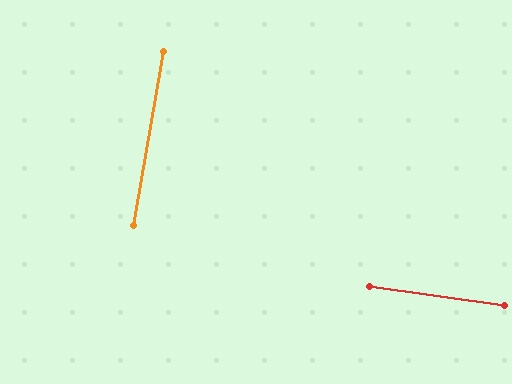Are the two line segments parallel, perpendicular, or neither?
Perpendicular — they meet at approximately 88°.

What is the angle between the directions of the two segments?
Approximately 88 degrees.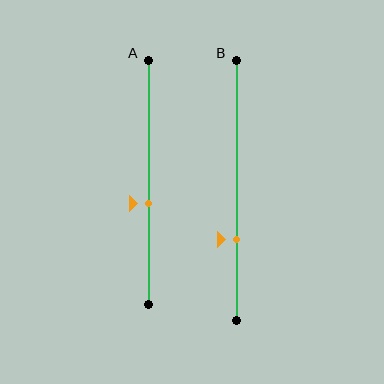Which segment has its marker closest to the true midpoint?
Segment A has its marker closest to the true midpoint.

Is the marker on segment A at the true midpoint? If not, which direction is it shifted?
No, the marker on segment A is shifted downward by about 9% of the segment length.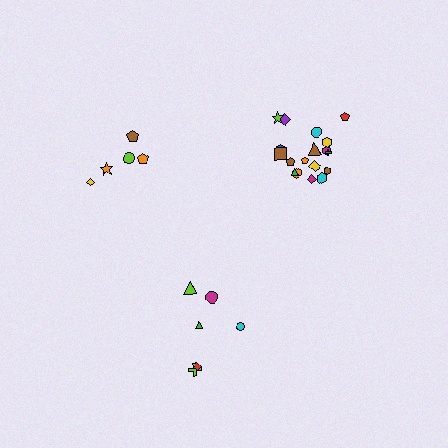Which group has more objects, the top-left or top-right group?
The top-right group.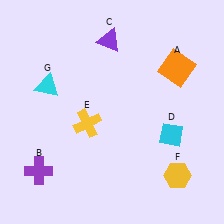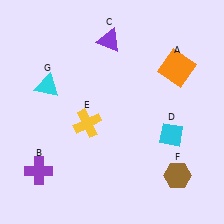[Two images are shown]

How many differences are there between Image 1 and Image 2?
There is 1 difference between the two images.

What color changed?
The hexagon (F) changed from yellow in Image 1 to brown in Image 2.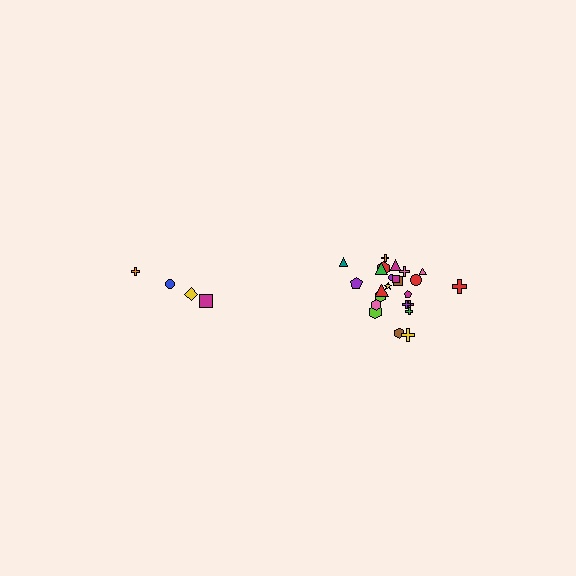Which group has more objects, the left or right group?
The right group.